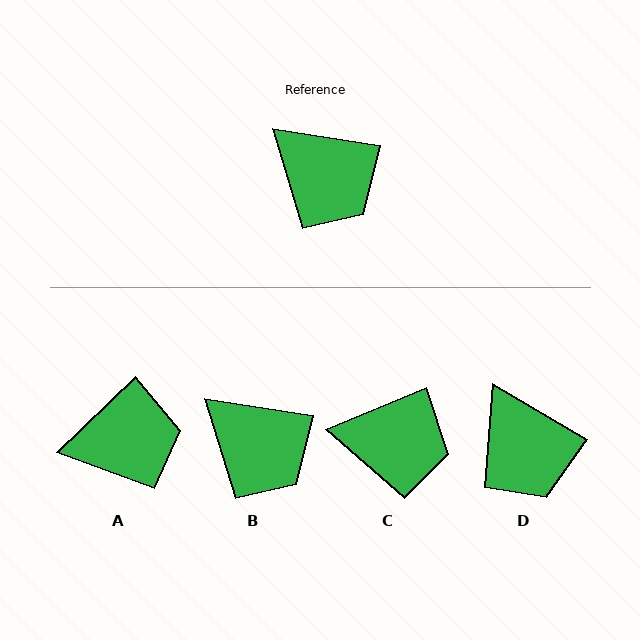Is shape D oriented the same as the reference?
No, it is off by about 22 degrees.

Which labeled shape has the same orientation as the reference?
B.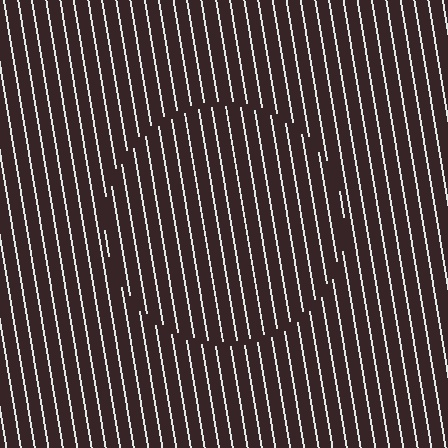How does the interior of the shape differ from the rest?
The interior of the shape contains the same grating, shifted by half a period — the contour is defined by the phase discontinuity where line-ends from the inner and outer gratings abut.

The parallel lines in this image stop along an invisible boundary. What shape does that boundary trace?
An illusory circle. The interior of the shape contains the same grating, shifted by half a period — the contour is defined by the phase discontinuity where line-ends from the inner and outer gratings abut.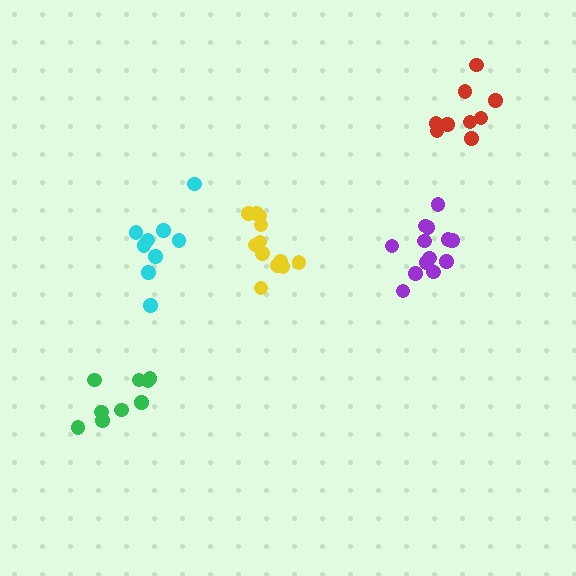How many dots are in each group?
Group 1: 12 dots, Group 2: 9 dots, Group 3: 14 dots, Group 4: 9 dots, Group 5: 9 dots (53 total).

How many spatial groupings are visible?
There are 5 spatial groupings.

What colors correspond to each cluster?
The clusters are colored: yellow, cyan, purple, red, green.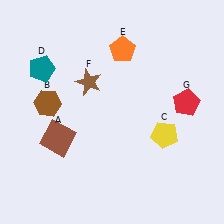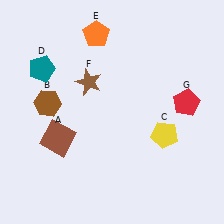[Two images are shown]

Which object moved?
The orange pentagon (E) moved left.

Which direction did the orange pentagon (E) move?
The orange pentagon (E) moved left.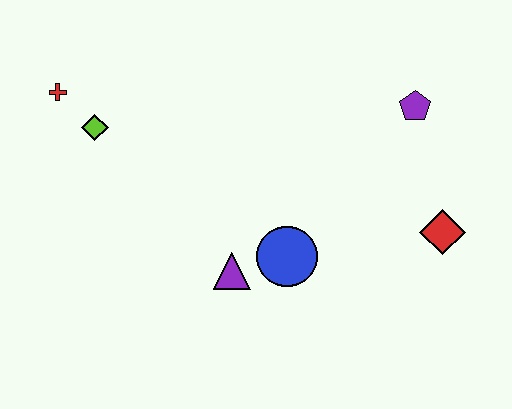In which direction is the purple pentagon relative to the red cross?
The purple pentagon is to the right of the red cross.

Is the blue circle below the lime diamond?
Yes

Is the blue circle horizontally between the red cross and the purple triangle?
No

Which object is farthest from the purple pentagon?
The red cross is farthest from the purple pentagon.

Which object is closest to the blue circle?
The purple triangle is closest to the blue circle.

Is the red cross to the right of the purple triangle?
No